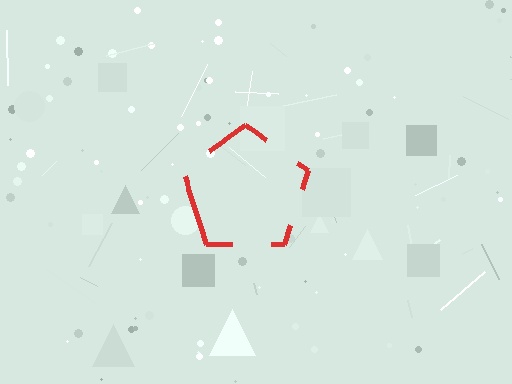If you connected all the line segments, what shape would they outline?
They would outline a pentagon.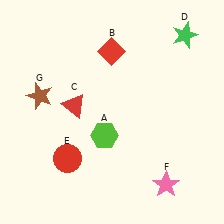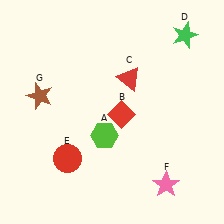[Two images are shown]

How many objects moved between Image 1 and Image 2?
2 objects moved between the two images.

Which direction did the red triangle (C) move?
The red triangle (C) moved right.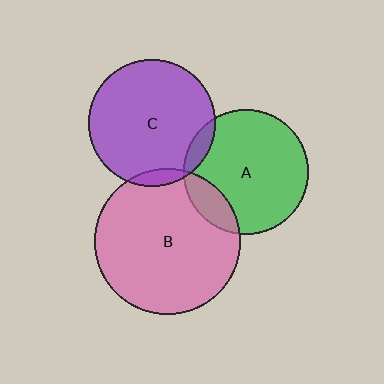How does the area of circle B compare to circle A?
Approximately 1.4 times.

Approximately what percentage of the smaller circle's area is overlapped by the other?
Approximately 15%.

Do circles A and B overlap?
Yes.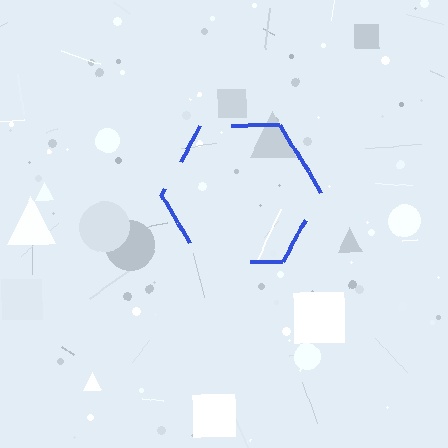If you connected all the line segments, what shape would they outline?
They would outline a hexagon.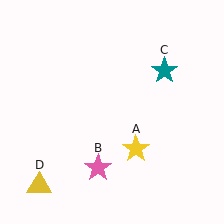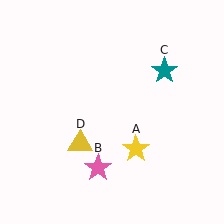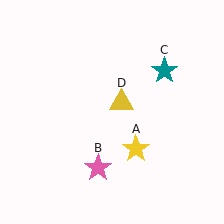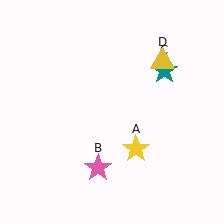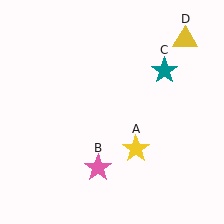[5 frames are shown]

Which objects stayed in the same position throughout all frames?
Yellow star (object A) and pink star (object B) and teal star (object C) remained stationary.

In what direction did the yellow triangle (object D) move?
The yellow triangle (object D) moved up and to the right.